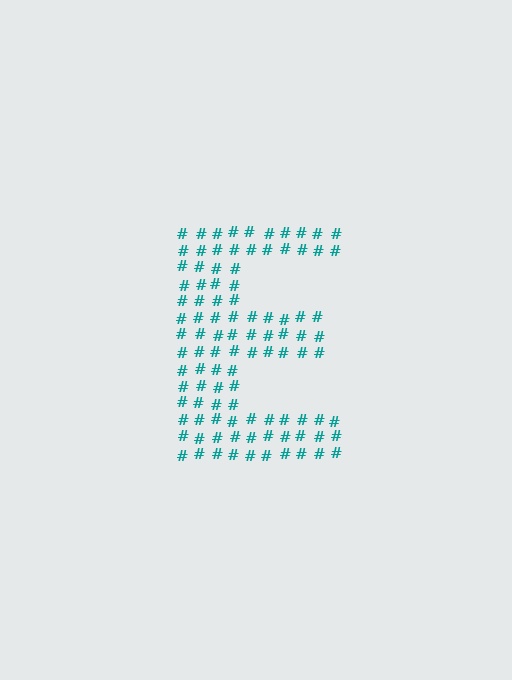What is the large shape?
The large shape is the letter E.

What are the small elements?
The small elements are hash symbols.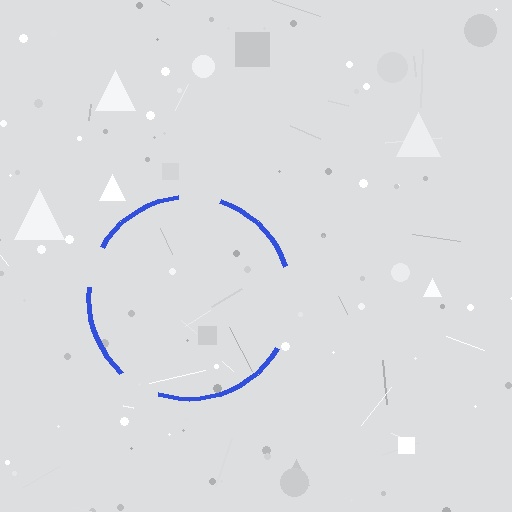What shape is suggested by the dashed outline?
The dashed outline suggests a circle.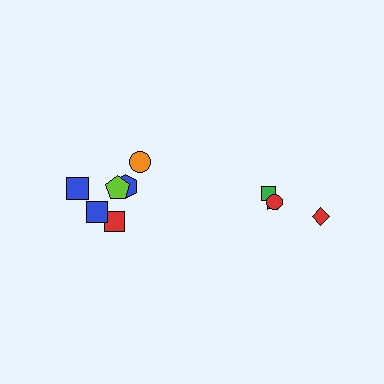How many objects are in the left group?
There are 6 objects.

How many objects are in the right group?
There are 4 objects.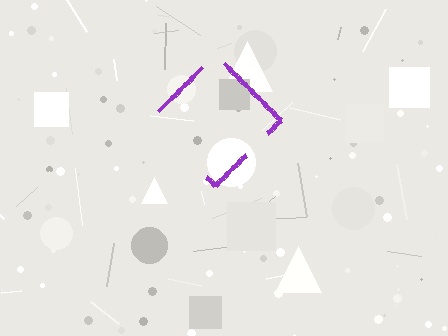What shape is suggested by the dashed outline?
The dashed outline suggests a diamond.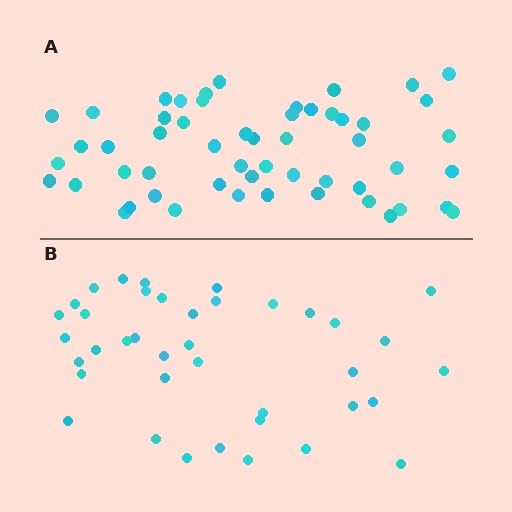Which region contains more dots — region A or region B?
Region A (the top region) has more dots.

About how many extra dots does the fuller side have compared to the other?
Region A has approximately 15 more dots than region B.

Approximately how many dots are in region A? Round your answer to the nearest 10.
About 50 dots. (The exact count is 54, which rounds to 50.)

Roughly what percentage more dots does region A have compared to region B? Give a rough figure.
About 40% more.